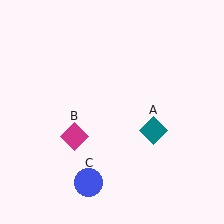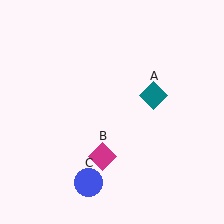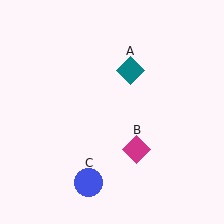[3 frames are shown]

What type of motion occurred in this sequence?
The teal diamond (object A), magenta diamond (object B) rotated counterclockwise around the center of the scene.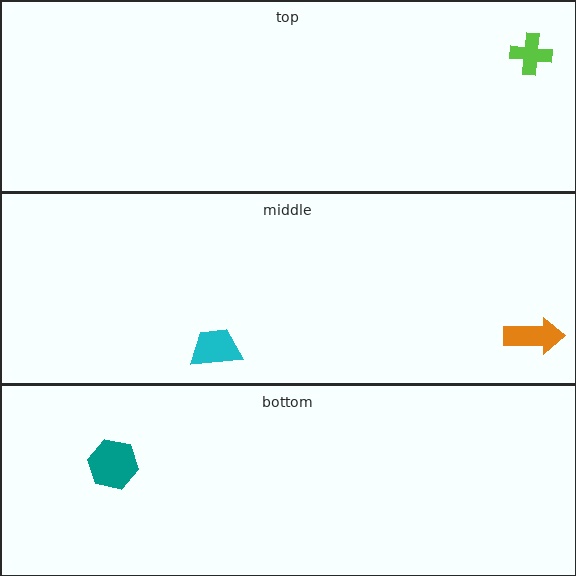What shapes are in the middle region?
The cyan trapezoid, the orange arrow.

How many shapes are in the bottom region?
1.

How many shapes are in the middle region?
2.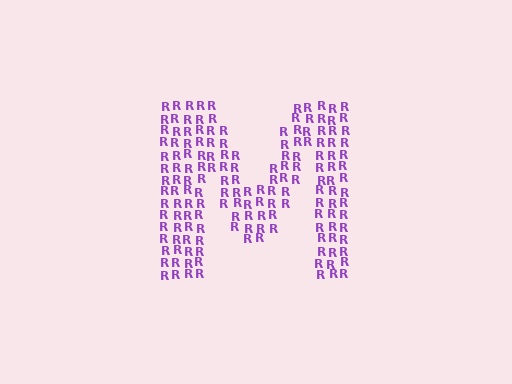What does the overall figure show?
The overall figure shows the letter M.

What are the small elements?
The small elements are letter R's.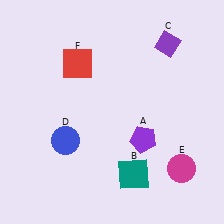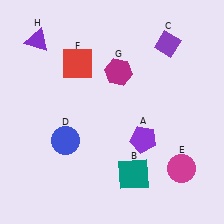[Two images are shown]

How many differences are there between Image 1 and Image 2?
There are 2 differences between the two images.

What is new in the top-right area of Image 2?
A magenta hexagon (G) was added in the top-right area of Image 2.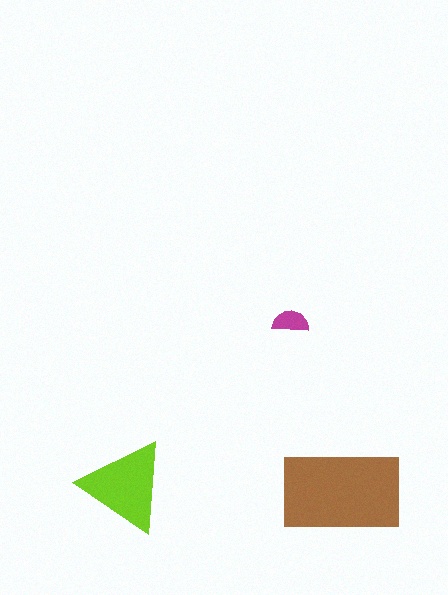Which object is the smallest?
The magenta semicircle.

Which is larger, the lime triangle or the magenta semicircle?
The lime triangle.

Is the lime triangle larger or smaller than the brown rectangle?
Smaller.